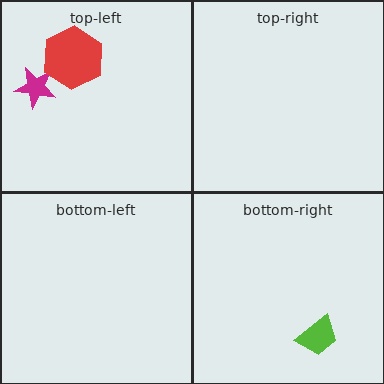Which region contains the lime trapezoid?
The bottom-right region.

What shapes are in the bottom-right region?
The lime trapezoid.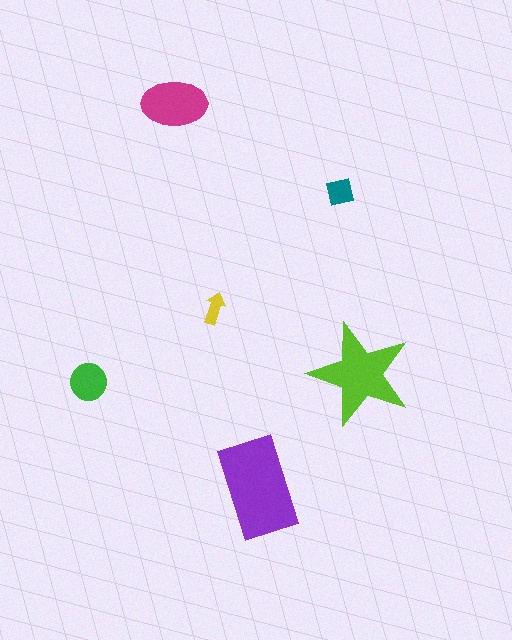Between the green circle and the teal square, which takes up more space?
The green circle.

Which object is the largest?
The purple rectangle.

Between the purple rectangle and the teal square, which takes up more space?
The purple rectangle.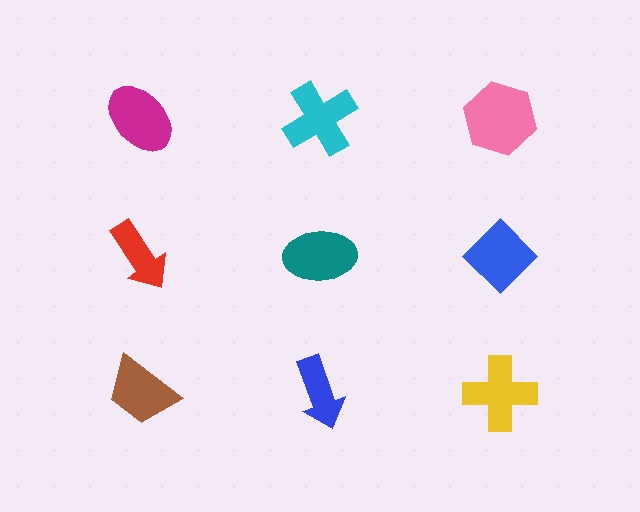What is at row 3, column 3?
A yellow cross.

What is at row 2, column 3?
A blue diamond.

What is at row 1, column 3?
A pink hexagon.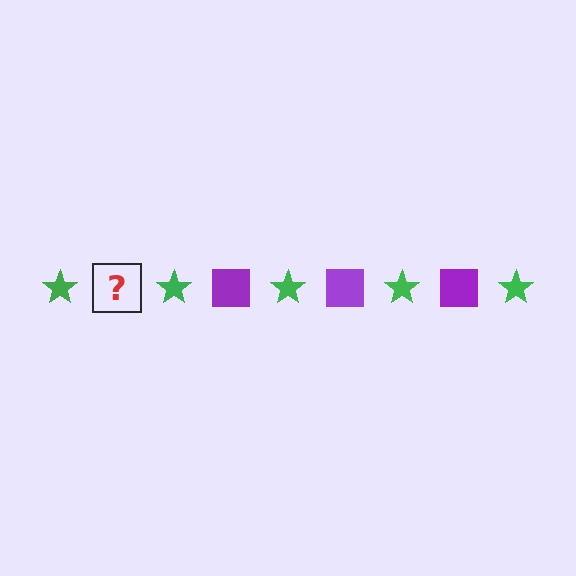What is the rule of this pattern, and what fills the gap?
The rule is that the pattern alternates between green star and purple square. The gap should be filled with a purple square.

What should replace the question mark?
The question mark should be replaced with a purple square.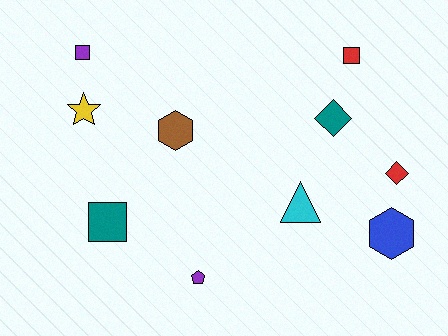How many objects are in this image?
There are 10 objects.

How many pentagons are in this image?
There is 1 pentagon.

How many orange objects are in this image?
There are no orange objects.